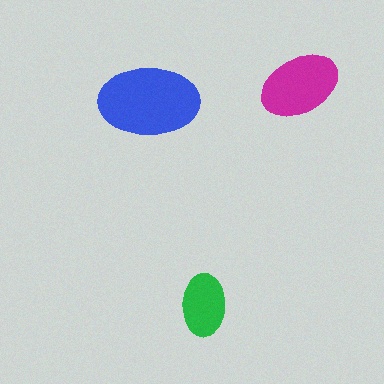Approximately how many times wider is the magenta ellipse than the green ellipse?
About 1.5 times wider.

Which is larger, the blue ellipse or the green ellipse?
The blue one.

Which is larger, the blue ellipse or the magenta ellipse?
The blue one.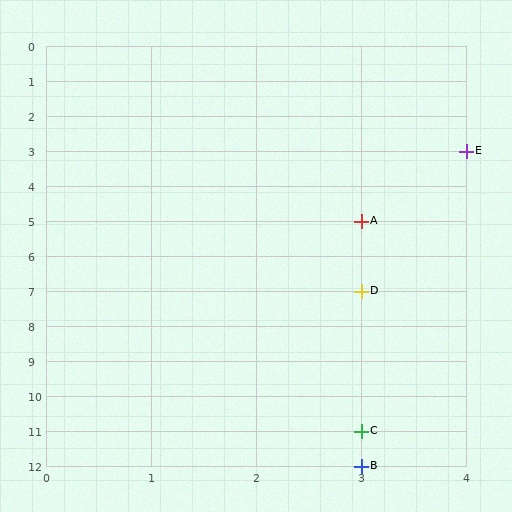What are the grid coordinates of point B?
Point B is at grid coordinates (3, 12).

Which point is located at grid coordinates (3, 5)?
Point A is at (3, 5).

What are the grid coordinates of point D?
Point D is at grid coordinates (3, 7).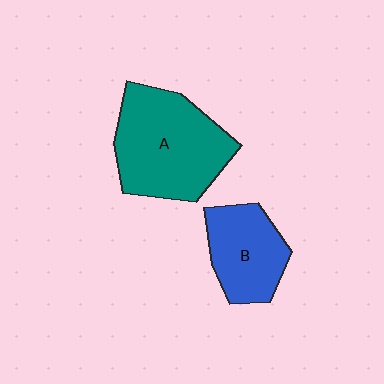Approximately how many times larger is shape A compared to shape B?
Approximately 1.6 times.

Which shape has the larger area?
Shape A (teal).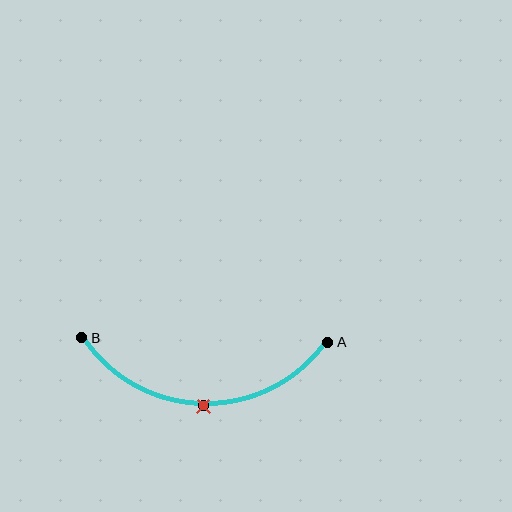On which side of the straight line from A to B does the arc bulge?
The arc bulges below the straight line connecting A and B.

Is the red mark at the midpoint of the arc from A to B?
Yes. The red mark lies on the arc at equal arc-length from both A and B — it is the arc midpoint.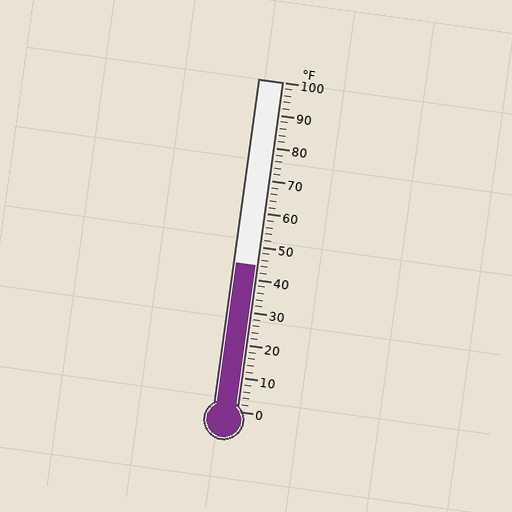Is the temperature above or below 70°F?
The temperature is below 70°F.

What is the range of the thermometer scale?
The thermometer scale ranges from 0°F to 100°F.